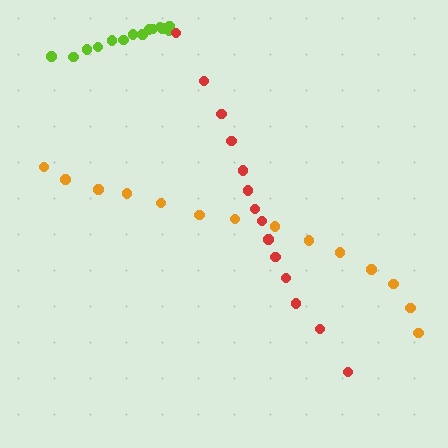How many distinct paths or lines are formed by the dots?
There are 3 distinct paths.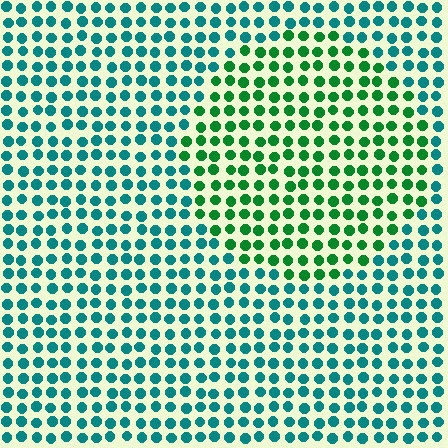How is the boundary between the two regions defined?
The boundary is defined purely by a slight shift in hue (about 43 degrees). Spacing, size, and orientation are identical on both sides.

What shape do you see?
I see a circle.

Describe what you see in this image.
The image is filled with small teal elements in a uniform arrangement. A circle-shaped region is visible where the elements are tinted to a slightly different hue, forming a subtle color boundary.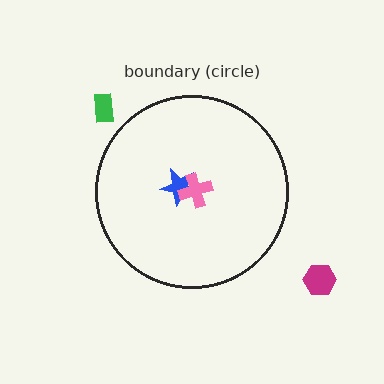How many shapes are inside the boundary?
2 inside, 2 outside.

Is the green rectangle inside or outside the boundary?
Outside.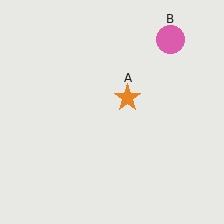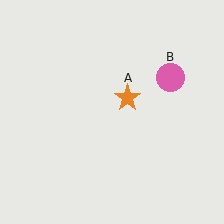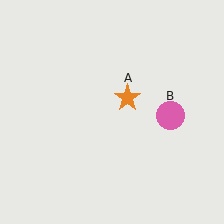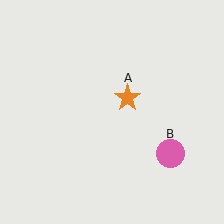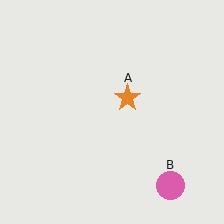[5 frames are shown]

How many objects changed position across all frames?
1 object changed position: pink circle (object B).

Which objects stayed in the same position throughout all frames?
Orange star (object A) remained stationary.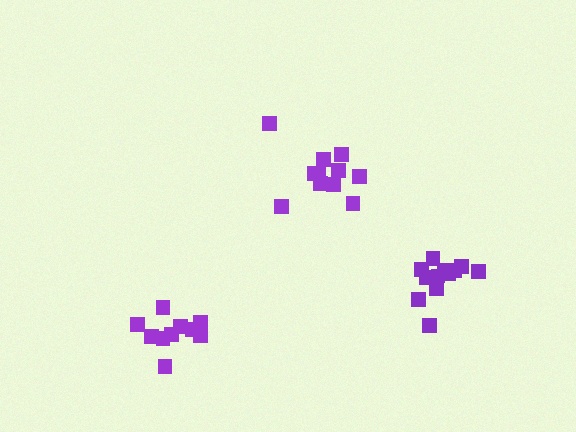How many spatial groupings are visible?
There are 3 spatial groupings.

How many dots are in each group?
Group 1: 12 dots, Group 2: 10 dots, Group 3: 13 dots (35 total).